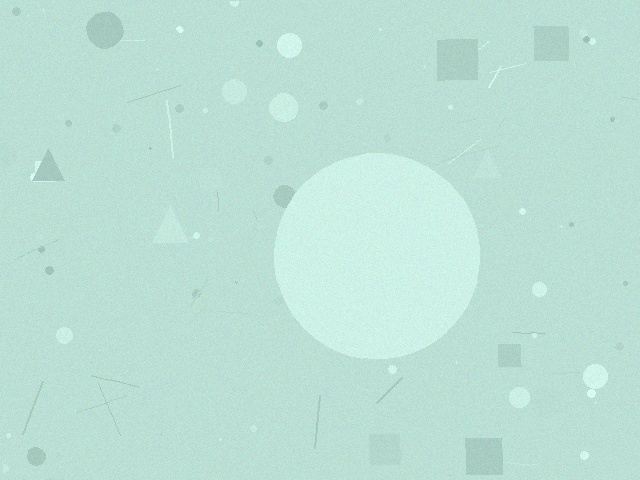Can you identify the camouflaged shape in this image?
The camouflaged shape is a circle.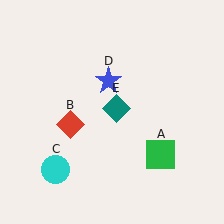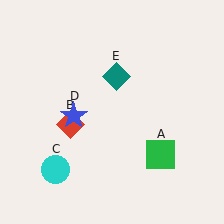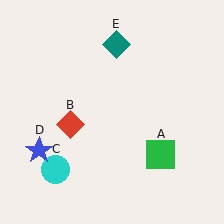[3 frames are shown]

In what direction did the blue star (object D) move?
The blue star (object D) moved down and to the left.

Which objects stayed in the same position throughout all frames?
Green square (object A) and red diamond (object B) and cyan circle (object C) remained stationary.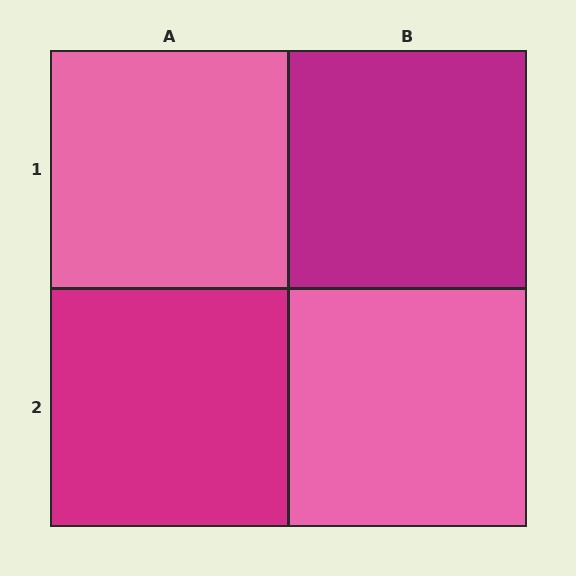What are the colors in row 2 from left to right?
Magenta, pink.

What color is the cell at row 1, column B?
Magenta.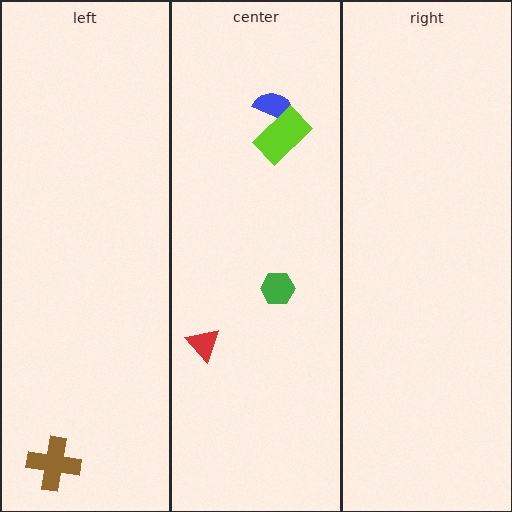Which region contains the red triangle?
The center region.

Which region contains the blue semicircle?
The center region.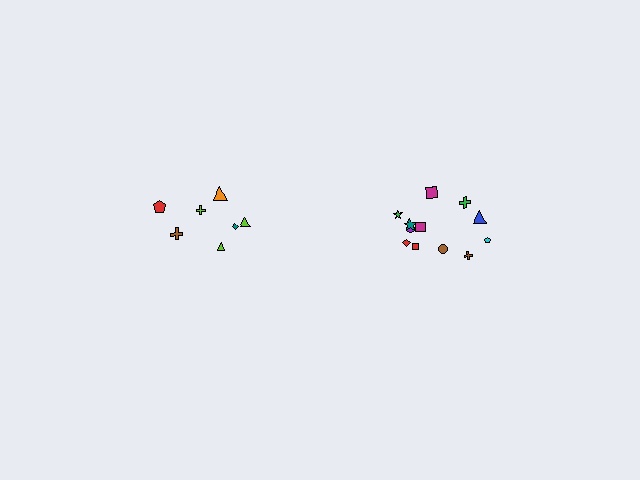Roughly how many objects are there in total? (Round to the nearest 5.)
Roughly 20 objects in total.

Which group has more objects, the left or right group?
The right group.